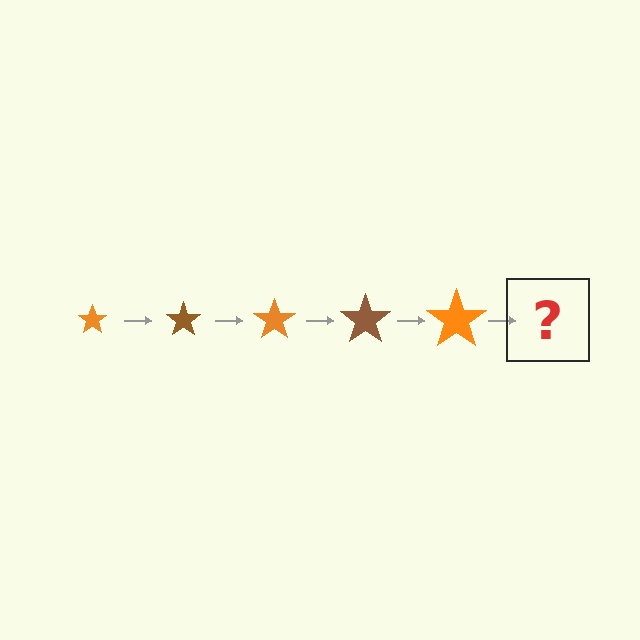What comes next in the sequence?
The next element should be a brown star, larger than the previous one.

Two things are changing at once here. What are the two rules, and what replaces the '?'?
The two rules are that the star grows larger each step and the color cycles through orange and brown. The '?' should be a brown star, larger than the previous one.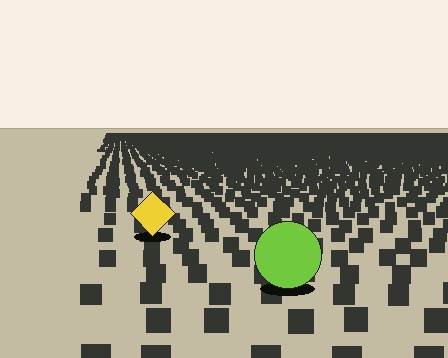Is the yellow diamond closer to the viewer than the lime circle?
No. The lime circle is closer — you can tell from the texture gradient: the ground texture is coarser near it.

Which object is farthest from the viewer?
The yellow diamond is farthest from the viewer. It appears smaller and the ground texture around it is denser.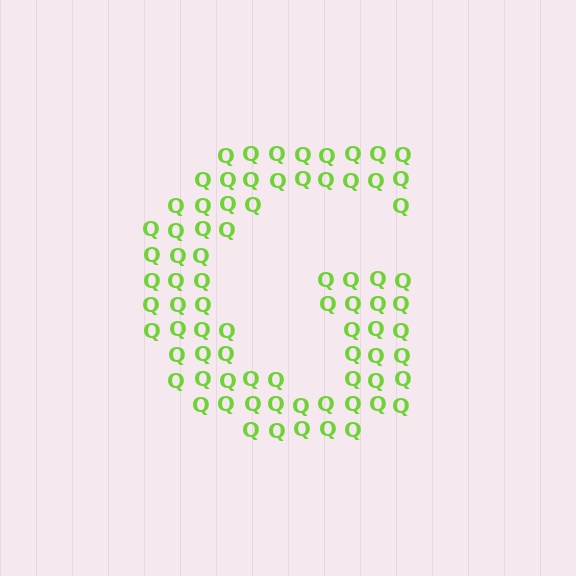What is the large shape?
The large shape is the letter G.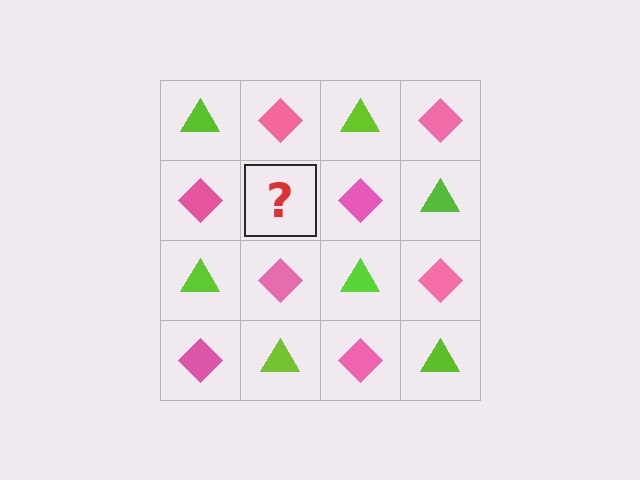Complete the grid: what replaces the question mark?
The question mark should be replaced with a lime triangle.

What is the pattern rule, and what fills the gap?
The rule is that it alternates lime triangle and pink diamond in a checkerboard pattern. The gap should be filled with a lime triangle.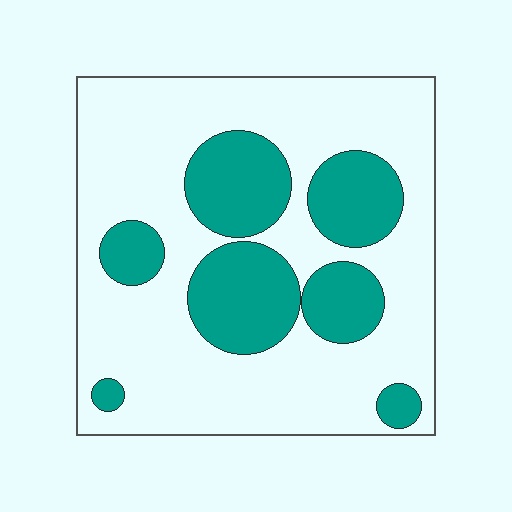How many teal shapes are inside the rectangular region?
7.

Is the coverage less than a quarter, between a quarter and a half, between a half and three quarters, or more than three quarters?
Between a quarter and a half.